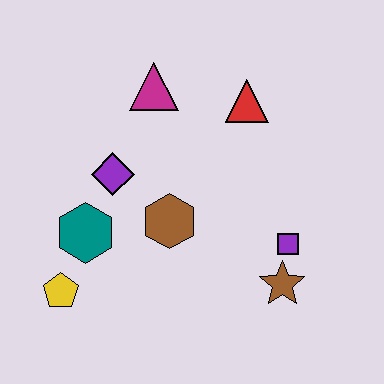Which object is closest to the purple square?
The brown star is closest to the purple square.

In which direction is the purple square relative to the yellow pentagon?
The purple square is to the right of the yellow pentagon.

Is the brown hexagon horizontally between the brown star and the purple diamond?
Yes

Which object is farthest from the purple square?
The yellow pentagon is farthest from the purple square.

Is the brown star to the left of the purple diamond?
No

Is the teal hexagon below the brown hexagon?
Yes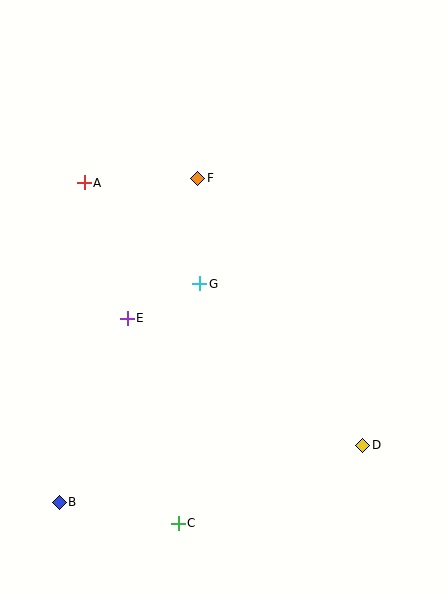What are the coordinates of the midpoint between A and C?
The midpoint between A and C is at (131, 353).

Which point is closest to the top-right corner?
Point F is closest to the top-right corner.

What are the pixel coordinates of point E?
Point E is at (127, 318).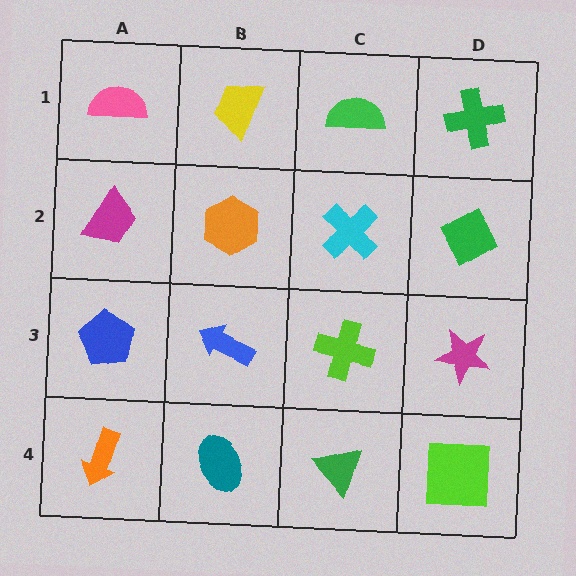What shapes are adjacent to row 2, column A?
A pink semicircle (row 1, column A), a blue pentagon (row 3, column A), an orange hexagon (row 2, column B).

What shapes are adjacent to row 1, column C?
A cyan cross (row 2, column C), a yellow trapezoid (row 1, column B), a green cross (row 1, column D).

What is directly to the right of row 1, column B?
A green semicircle.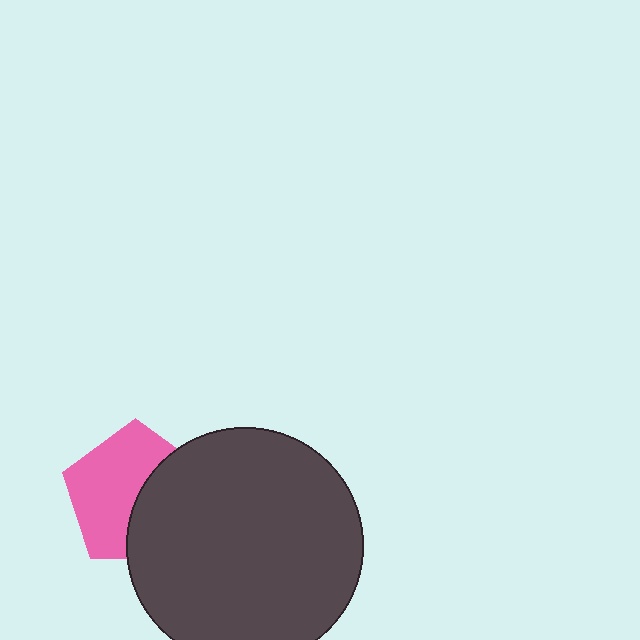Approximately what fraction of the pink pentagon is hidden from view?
Roughly 43% of the pink pentagon is hidden behind the dark gray circle.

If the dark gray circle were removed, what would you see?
You would see the complete pink pentagon.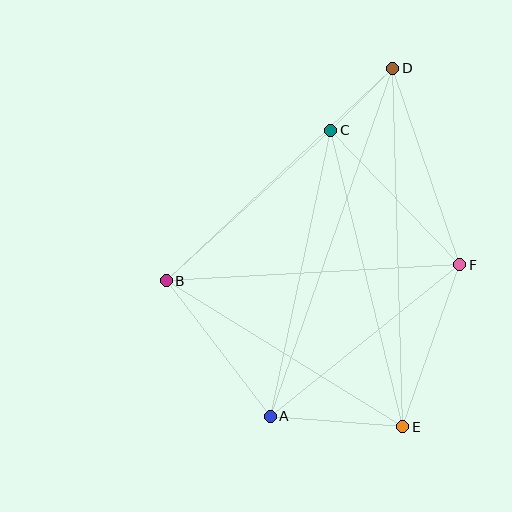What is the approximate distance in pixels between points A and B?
The distance between A and B is approximately 171 pixels.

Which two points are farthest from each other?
Points A and D are farthest from each other.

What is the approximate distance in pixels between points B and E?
The distance between B and E is approximately 278 pixels.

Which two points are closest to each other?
Points C and D are closest to each other.